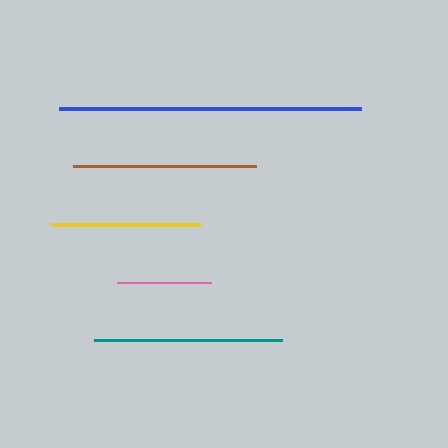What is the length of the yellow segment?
The yellow segment is approximately 149 pixels long.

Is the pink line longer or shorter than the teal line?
The teal line is longer than the pink line.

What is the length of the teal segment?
The teal segment is approximately 188 pixels long.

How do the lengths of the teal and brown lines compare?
The teal and brown lines are approximately the same length.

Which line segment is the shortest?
The pink line is the shortest at approximately 94 pixels.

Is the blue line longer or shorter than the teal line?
The blue line is longer than the teal line.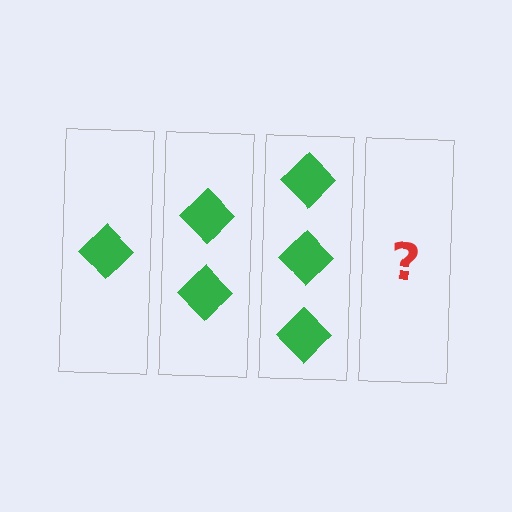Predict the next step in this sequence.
The next step is 4 diamonds.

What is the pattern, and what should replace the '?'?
The pattern is that each step adds one more diamond. The '?' should be 4 diamonds.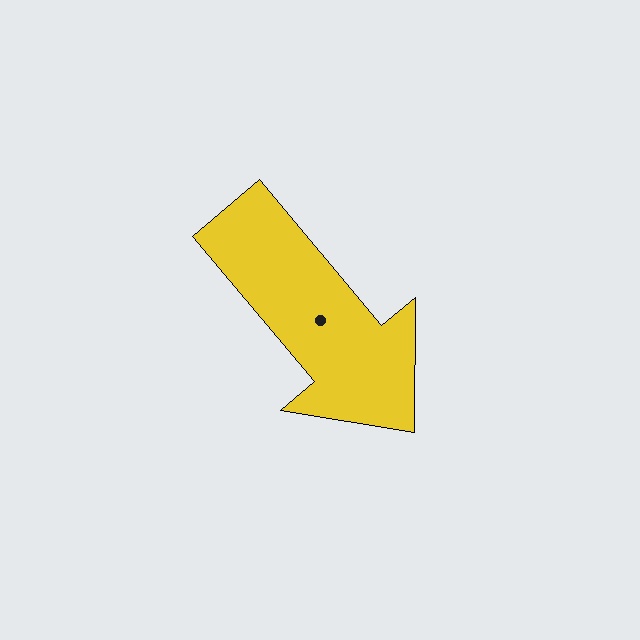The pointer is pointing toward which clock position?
Roughly 5 o'clock.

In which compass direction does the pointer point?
Southeast.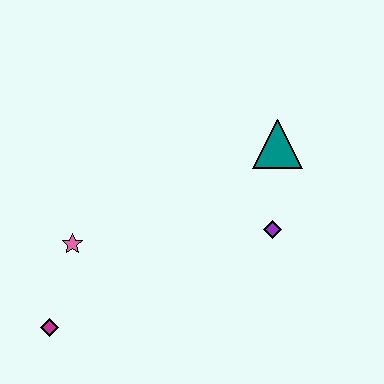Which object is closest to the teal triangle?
The purple diamond is closest to the teal triangle.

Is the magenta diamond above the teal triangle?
No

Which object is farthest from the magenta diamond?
The teal triangle is farthest from the magenta diamond.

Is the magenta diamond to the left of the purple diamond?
Yes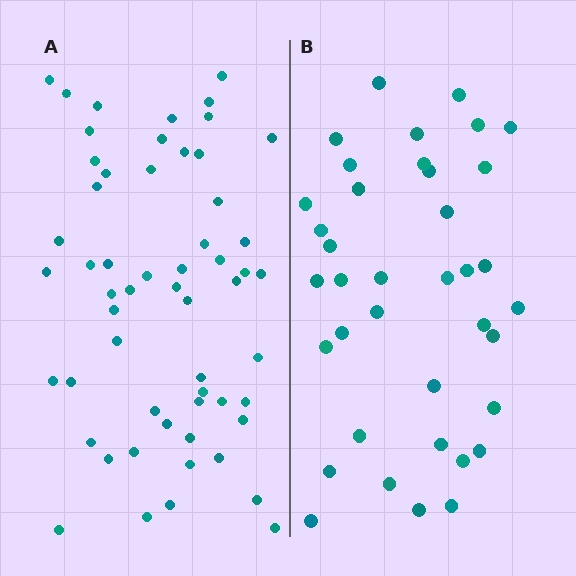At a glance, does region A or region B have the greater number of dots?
Region A (the left region) has more dots.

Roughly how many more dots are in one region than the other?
Region A has approximately 20 more dots than region B.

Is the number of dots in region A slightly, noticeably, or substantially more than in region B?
Region A has substantially more. The ratio is roughly 1.5 to 1.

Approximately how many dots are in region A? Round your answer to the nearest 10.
About 60 dots. (The exact count is 57, which rounds to 60.)